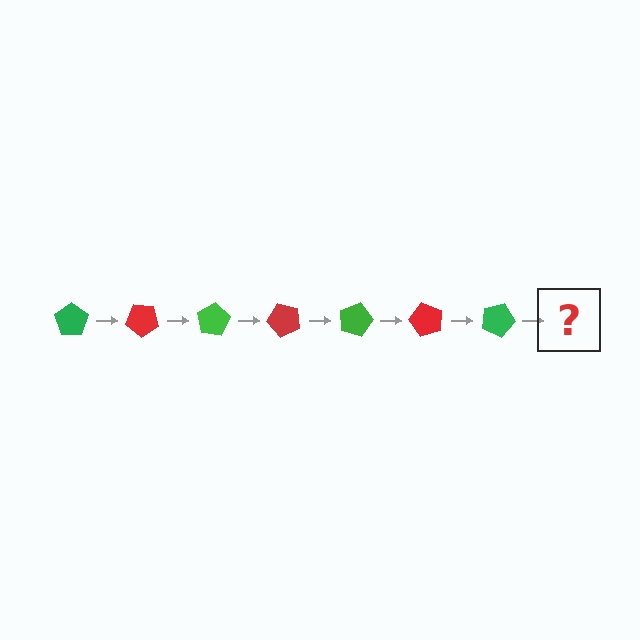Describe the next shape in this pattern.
It should be a red pentagon, rotated 280 degrees from the start.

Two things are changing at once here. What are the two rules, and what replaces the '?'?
The two rules are that it rotates 40 degrees each step and the color cycles through green and red. The '?' should be a red pentagon, rotated 280 degrees from the start.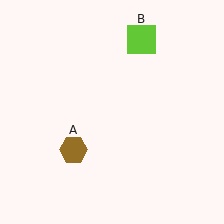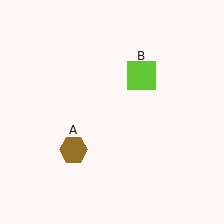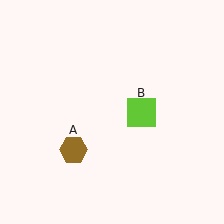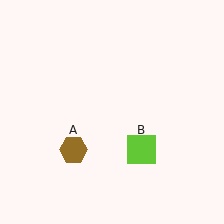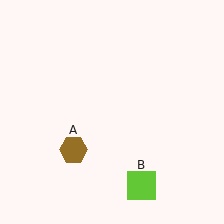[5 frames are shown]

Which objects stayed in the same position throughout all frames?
Brown hexagon (object A) remained stationary.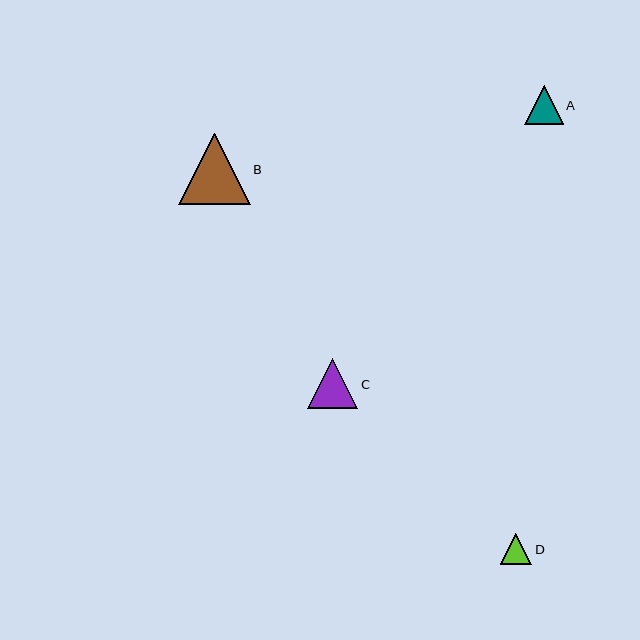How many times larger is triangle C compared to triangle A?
Triangle C is approximately 1.3 times the size of triangle A.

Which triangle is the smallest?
Triangle D is the smallest with a size of approximately 31 pixels.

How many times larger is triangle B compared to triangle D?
Triangle B is approximately 2.3 times the size of triangle D.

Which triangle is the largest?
Triangle B is the largest with a size of approximately 72 pixels.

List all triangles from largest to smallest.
From largest to smallest: B, C, A, D.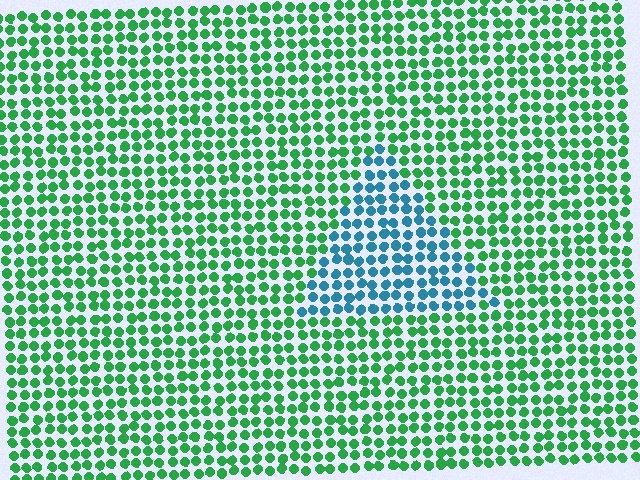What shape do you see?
I see a triangle.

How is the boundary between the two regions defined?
The boundary is defined purely by a slight shift in hue (about 61 degrees). Spacing, size, and orientation are identical on both sides.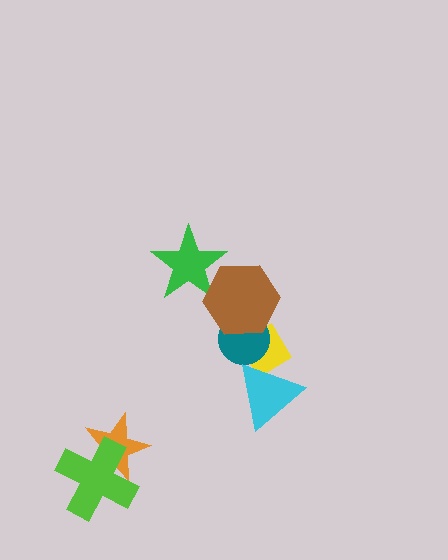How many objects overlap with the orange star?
1 object overlaps with the orange star.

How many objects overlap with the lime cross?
1 object overlaps with the lime cross.